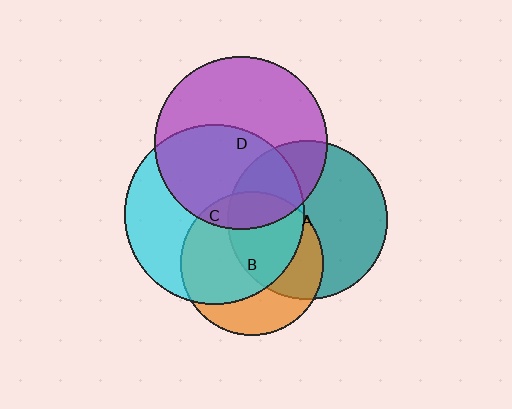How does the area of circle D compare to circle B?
Approximately 1.5 times.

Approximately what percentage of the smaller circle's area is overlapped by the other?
Approximately 30%.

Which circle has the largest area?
Circle C (cyan).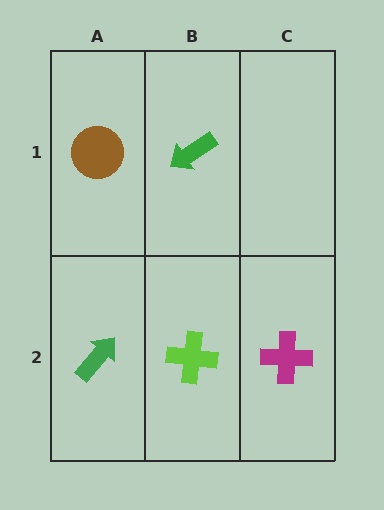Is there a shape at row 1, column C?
No, that cell is empty.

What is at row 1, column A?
A brown circle.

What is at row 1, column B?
A green arrow.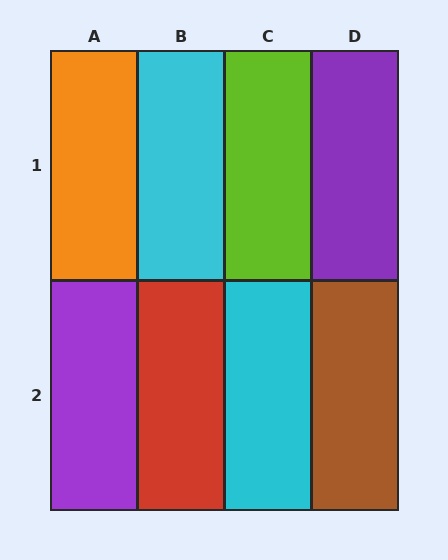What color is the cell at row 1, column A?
Orange.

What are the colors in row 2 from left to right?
Purple, red, cyan, brown.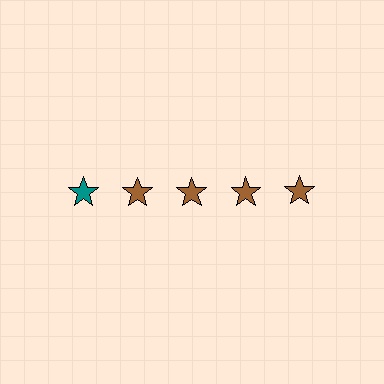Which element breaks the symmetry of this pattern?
The teal star in the top row, leftmost column breaks the symmetry. All other shapes are brown stars.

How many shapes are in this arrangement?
There are 5 shapes arranged in a grid pattern.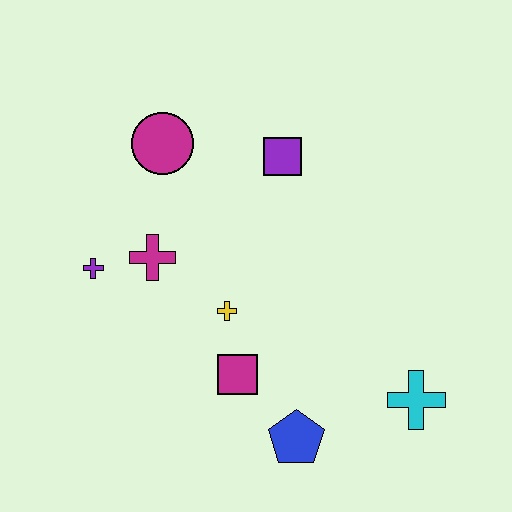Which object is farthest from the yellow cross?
The cyan cross is farthest from the yellow cross.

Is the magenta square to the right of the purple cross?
Yes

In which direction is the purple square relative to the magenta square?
The purple square is above the magenta square.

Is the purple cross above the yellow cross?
Yes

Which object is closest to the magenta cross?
The purple cross is closest to the magenta cross.